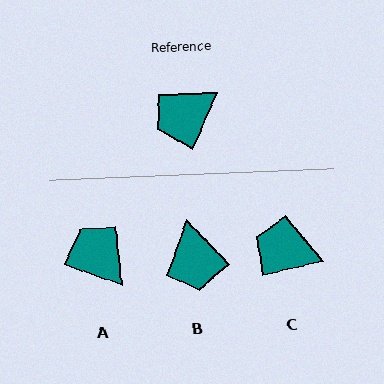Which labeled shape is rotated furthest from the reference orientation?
A, about 85 degrees away.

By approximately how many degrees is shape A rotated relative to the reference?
Approximately 85 degrees clockwise.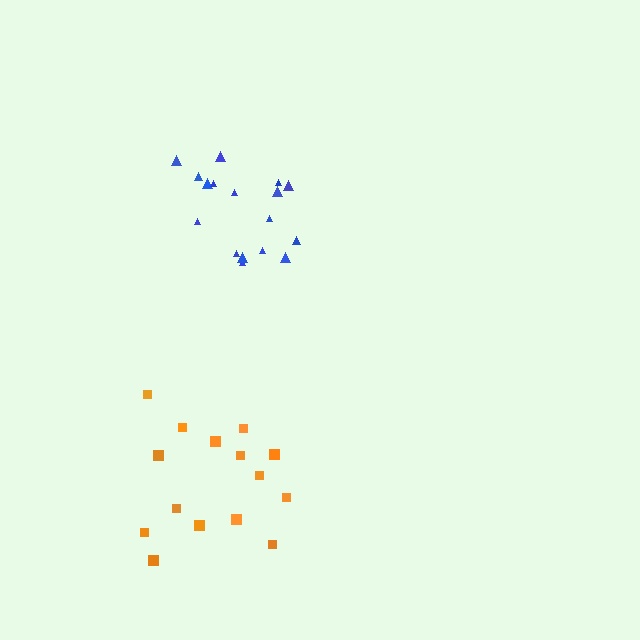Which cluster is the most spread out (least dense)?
Orange.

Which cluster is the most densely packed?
Blue.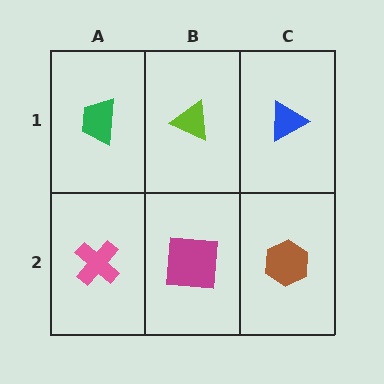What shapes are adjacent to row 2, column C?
A blue triangle (row 1, column C), a magenta square (row 2, column B).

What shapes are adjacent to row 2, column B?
A lime triangle (row 1, column B), a pink cross (row 2, column A), a brown hexagon (row 2, column C).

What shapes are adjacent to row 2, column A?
A green trapezoid (row 1, column A), a magenta square (row 2, column B).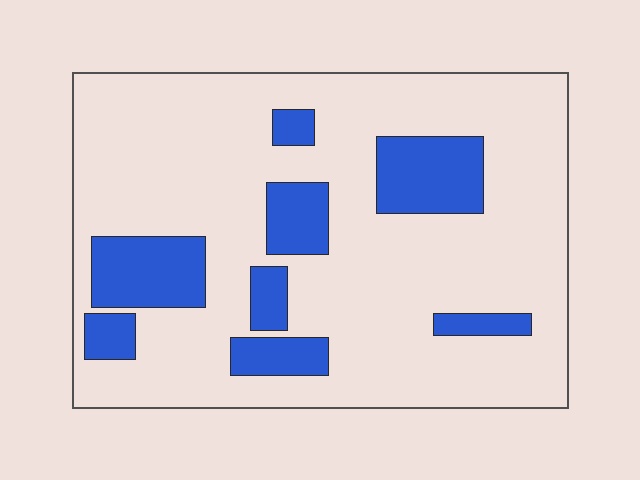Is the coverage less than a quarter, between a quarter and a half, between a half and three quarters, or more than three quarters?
Less than a quarter.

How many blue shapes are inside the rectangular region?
8.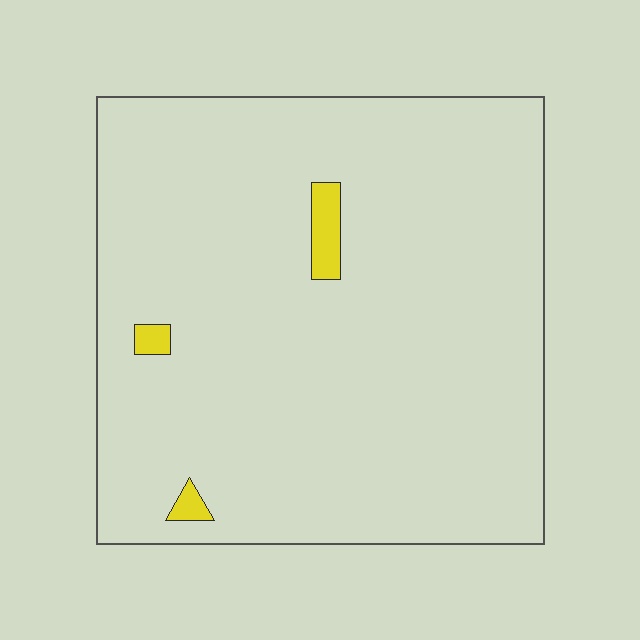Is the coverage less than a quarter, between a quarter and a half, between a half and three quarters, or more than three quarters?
Less than a quarter.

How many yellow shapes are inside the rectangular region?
3.